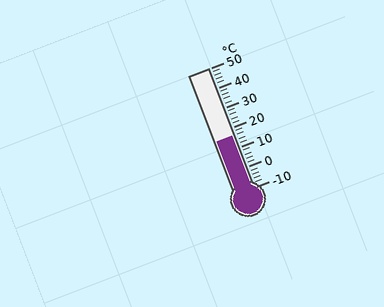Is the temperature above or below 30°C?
The temperature is below 30°C.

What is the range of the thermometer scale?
The thermometer scale ranges from -10°C to 50°C.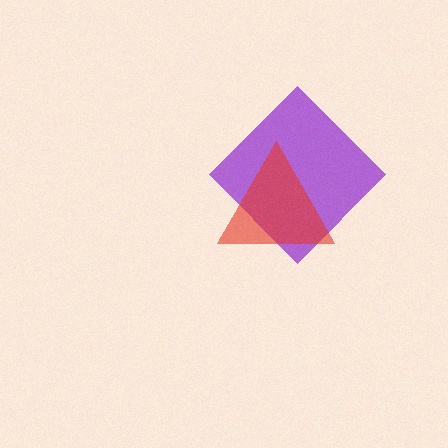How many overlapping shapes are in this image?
There are 2 overlapping shapes in the image.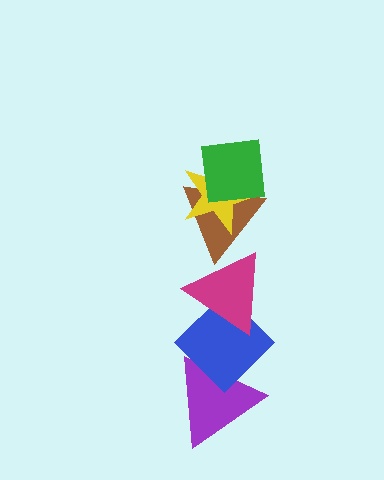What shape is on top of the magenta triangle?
The brown triangle is on top of the magenta triangle.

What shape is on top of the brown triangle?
The yellow star is on top of the brown triangle.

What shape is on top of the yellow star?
The green square is on top of the yellow star.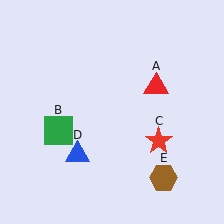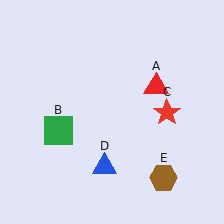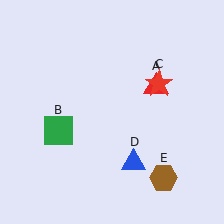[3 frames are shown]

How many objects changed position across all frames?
2 objects changed position: red star (object C), blue triangle (object D).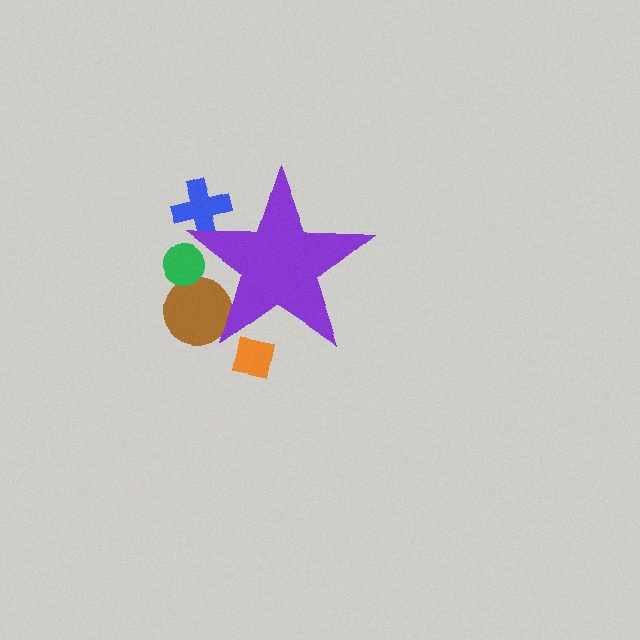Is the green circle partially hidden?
Yes, the green circle is partially hidden behind the purple star.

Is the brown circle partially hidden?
Yes, the brown circle is partially hidden behind the purple star.